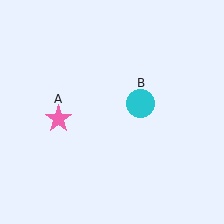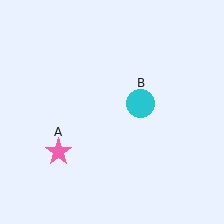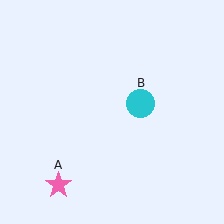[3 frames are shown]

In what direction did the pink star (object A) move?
The pink star (object A) moved down.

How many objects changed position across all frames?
1 object changed position: pink star (object A).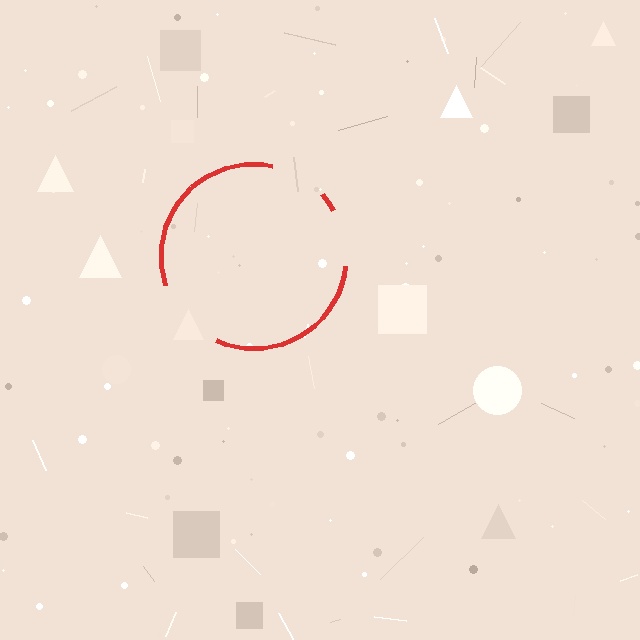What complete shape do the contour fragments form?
The contour fragments form a circle.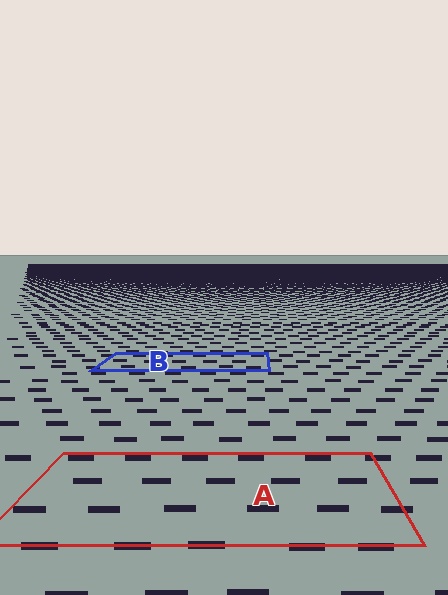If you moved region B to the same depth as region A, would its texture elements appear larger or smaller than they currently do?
They would appear larger. At a closer depth, the same texture elements are projected at a bigger on-screen size.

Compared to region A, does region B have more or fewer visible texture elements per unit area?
Region B has more texture elements per unit area — they are packed more densely because it is farther away.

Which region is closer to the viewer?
Region A is closer. The texture elements there are larger and more spread out.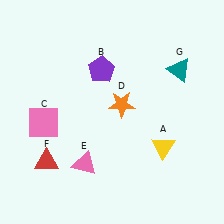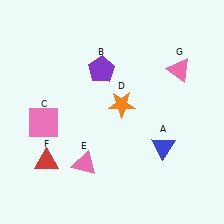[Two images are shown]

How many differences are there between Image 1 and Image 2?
There are 2 differences between the two images.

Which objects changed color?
A changed from yellow to blue. G changed from teal to pink.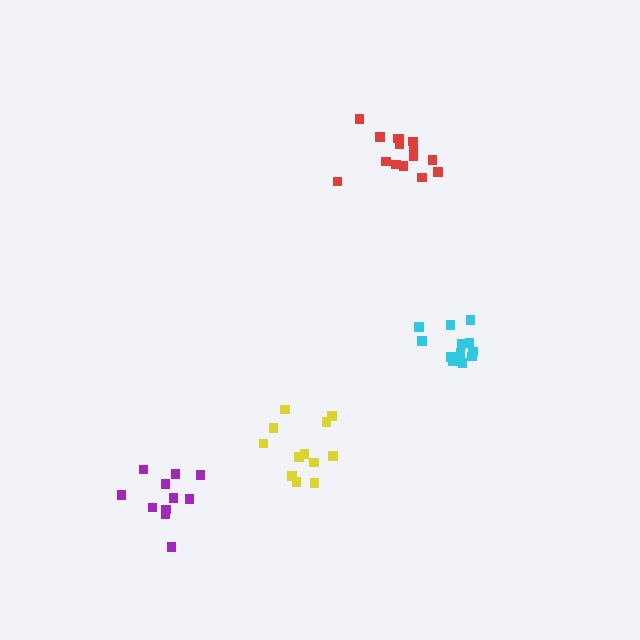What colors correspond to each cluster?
The clusters are colored: cyan, red, yellow, purple.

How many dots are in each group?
Group 1: 14 dots, Group 2: 15 dots, Group 3: 12 dots, Group 4: 11 dots (52 total).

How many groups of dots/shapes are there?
There are 4 groups.